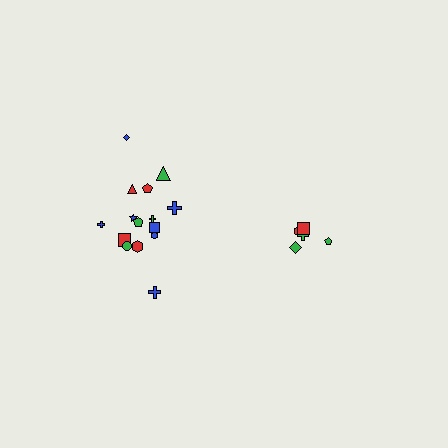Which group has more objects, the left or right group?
The left group.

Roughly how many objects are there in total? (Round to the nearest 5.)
Roughly 20 objects in total.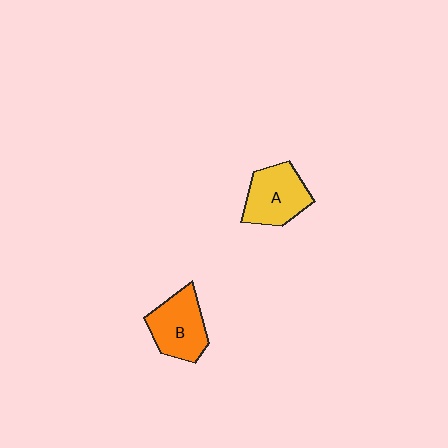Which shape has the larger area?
Shape A (yellow).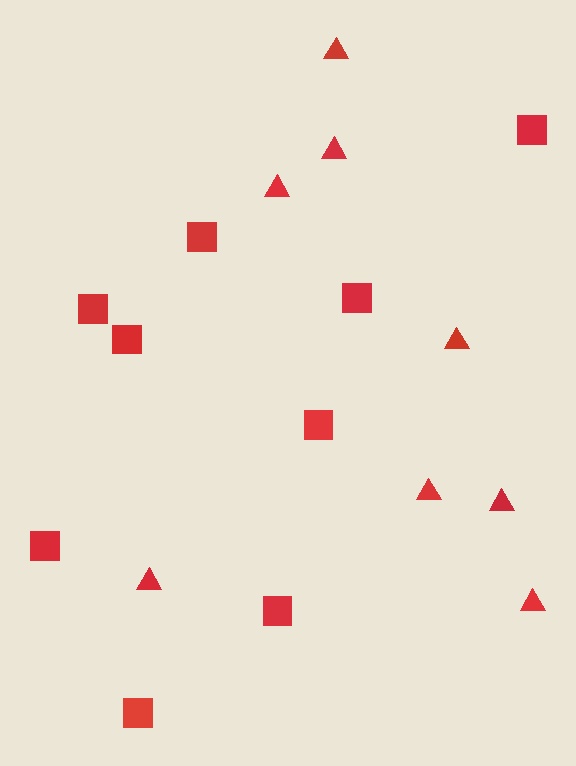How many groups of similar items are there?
There are 2 groups: one group of squares (9) and one group of triangles (8).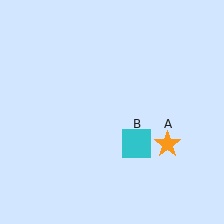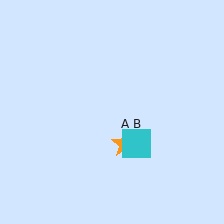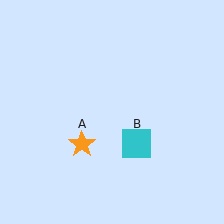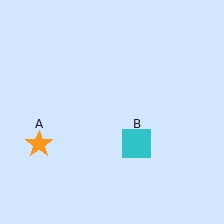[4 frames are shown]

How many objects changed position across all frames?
1 object changed position: orange star (object A).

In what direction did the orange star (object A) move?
The orange star (object A) moved left.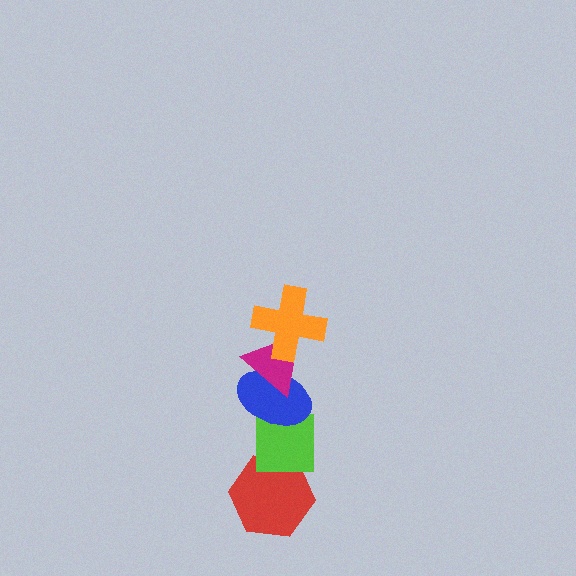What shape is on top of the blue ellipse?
The magenta triangle is on top of the blue ellipse.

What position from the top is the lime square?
The lime square is 4th from the top.